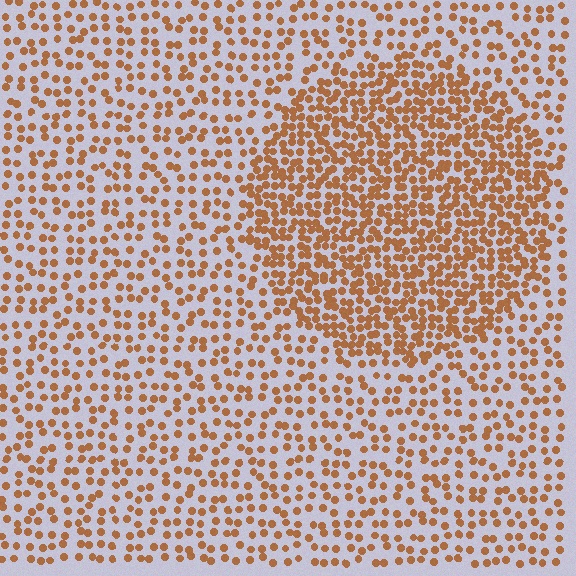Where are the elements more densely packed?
The elements are more densely packed inside the circle boundary.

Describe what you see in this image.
The image contains small brown elements arranged at two different densities. A circle-shaped region is visible where the elements are more densely packed than the surrounding area.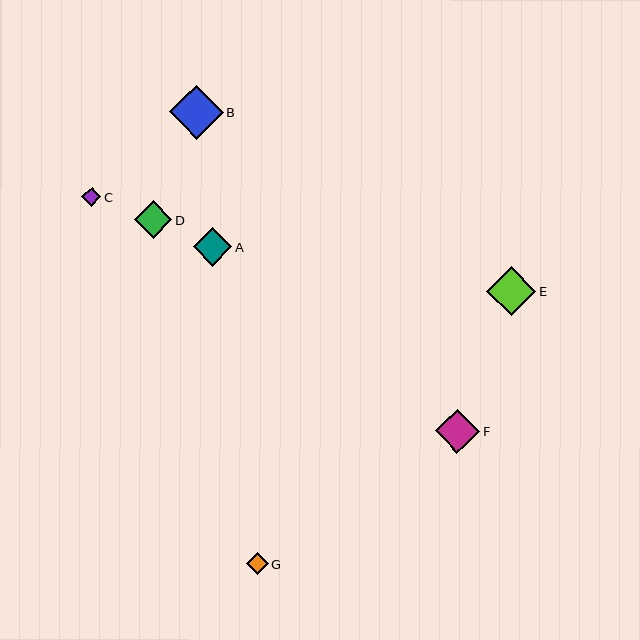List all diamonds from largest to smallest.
From largest to smallest: B, E, F, A, D, G, C.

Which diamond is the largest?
Diamond B is the largest with a size of approximately 54 pixels.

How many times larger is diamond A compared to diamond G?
Diamond A is approximately 1.7 times the size of diamond G.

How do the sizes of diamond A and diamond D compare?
Diamond A and diamond D are approximately the same size.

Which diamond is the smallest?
Diamond C is the smallest with a size of approximately 19 pixels.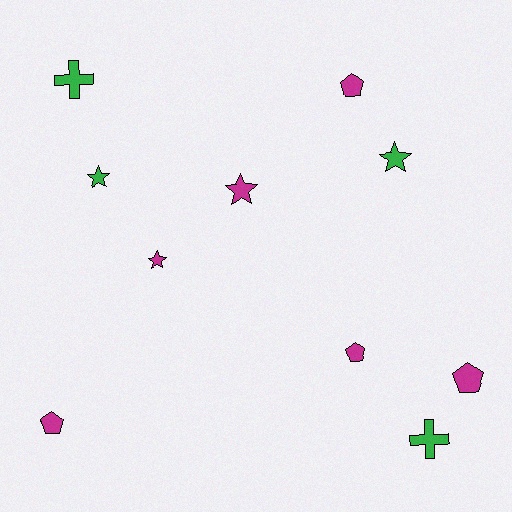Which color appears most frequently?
Magenta, with 6 objects.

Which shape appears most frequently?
Pentagon, with 4 objects.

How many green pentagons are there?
There are no green pentagons.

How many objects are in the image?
There are 10 objects.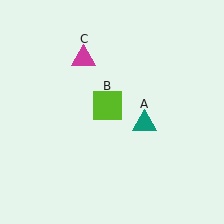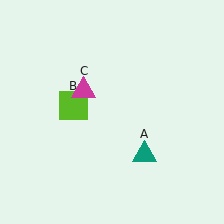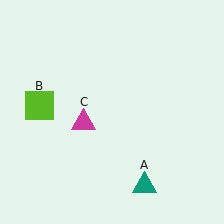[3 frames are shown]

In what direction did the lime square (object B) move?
The lime square (object B) moved left.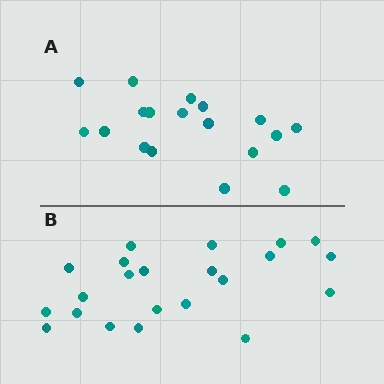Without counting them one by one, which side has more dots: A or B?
Region B (the bottom region) has more dots.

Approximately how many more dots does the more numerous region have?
Region B has about 4 more dots than region A.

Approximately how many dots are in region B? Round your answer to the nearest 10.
About 20 dots. (The exact count is 22, which rounds to 20.)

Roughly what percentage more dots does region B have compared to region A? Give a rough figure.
About 20% more.